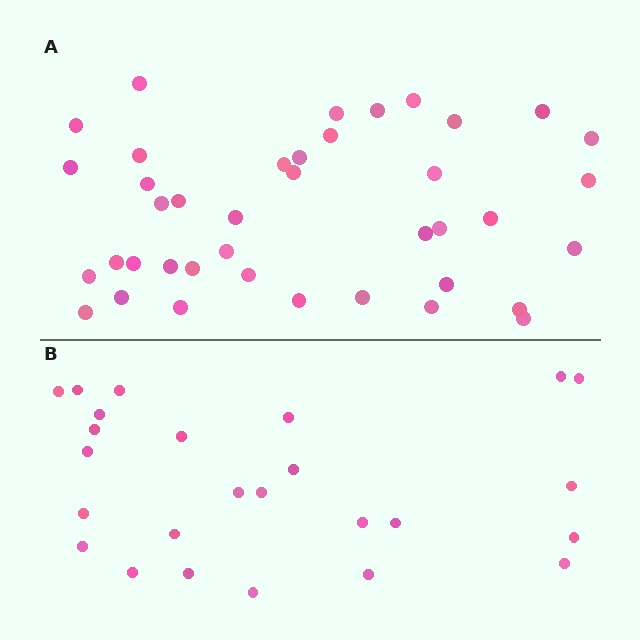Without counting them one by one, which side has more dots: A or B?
Region A (the top region) has more dots.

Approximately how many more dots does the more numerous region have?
Region A has approximately 15 more dots than region B.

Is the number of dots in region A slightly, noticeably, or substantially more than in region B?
Region A has substantially more. The ratio is roughly 1.6 to 1.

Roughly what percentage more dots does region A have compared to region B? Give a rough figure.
About 60% more.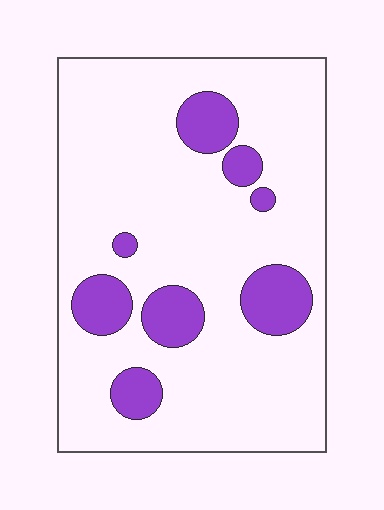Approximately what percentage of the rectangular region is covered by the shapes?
Approximately 15%.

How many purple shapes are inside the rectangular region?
8.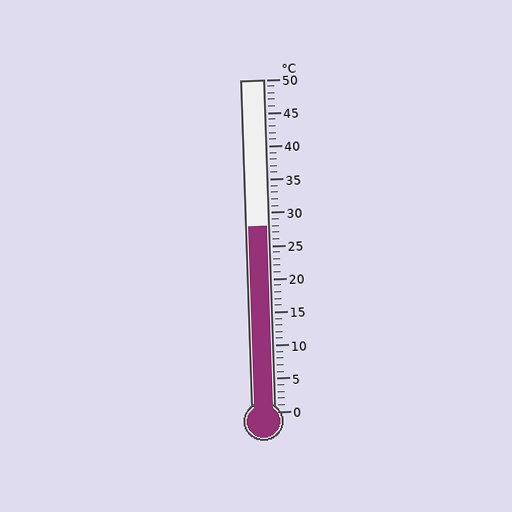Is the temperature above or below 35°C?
The temperature is below 35°C.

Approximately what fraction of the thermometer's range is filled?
The thermometer is filled to approximately 55% of its range.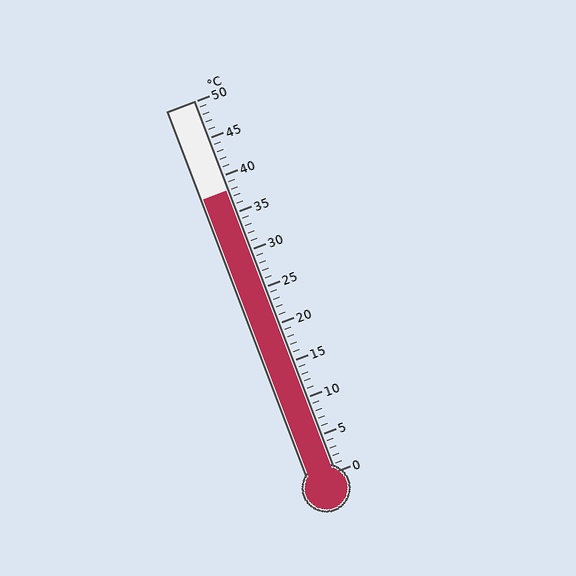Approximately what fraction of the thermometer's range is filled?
The thermometer is filled to approximately 75% of its range.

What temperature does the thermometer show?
The thermometer shows approximately 38°C.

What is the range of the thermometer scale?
The thermometer scale ranges from 0°C to 50°C.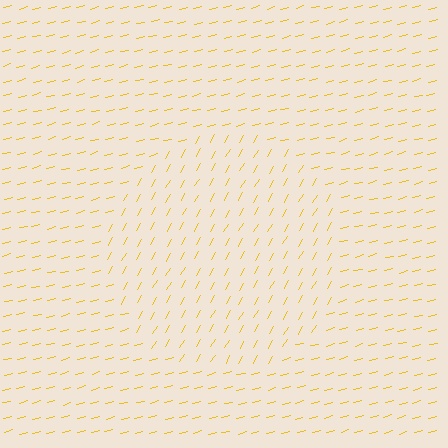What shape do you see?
I see a circle.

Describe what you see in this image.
The image is filled with small yellow line segments. A circle region in the image has lines oriented differently from the surrounding lines, creating a visible texture boundary.